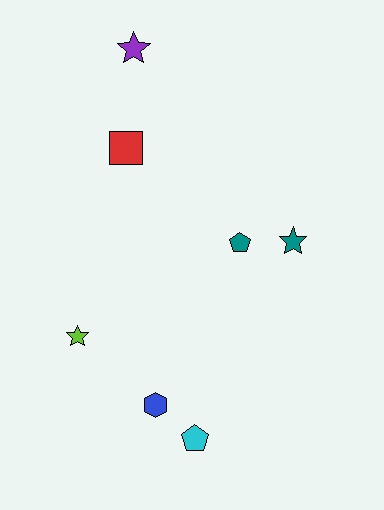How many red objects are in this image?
There is 1 red object.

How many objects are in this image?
There are 7 objects.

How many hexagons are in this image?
There is 1 hexagon.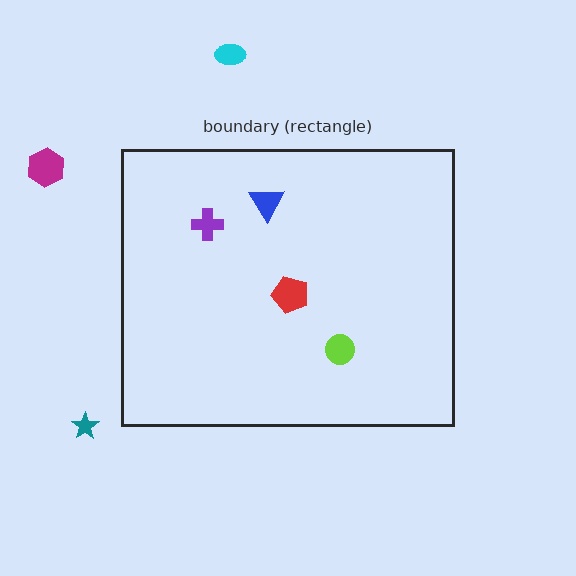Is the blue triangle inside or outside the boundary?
Inside.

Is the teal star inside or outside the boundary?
Outside.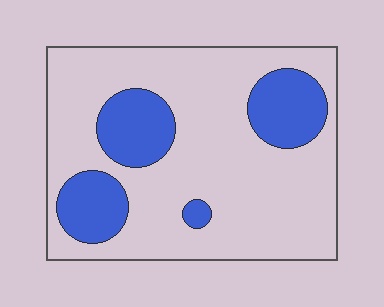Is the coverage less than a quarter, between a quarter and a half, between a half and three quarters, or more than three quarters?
Less than a quarter.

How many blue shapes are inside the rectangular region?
4.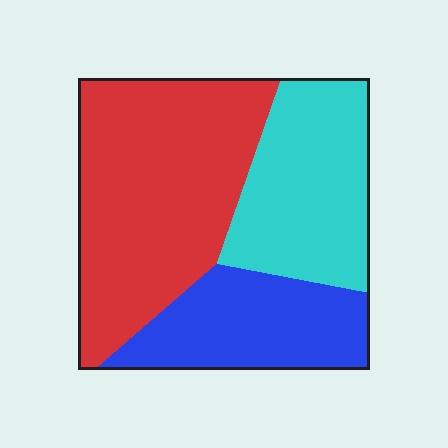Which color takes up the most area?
Red, at roughly 45%.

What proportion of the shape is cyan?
Cyan covers around 30% of the shape.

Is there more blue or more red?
Red.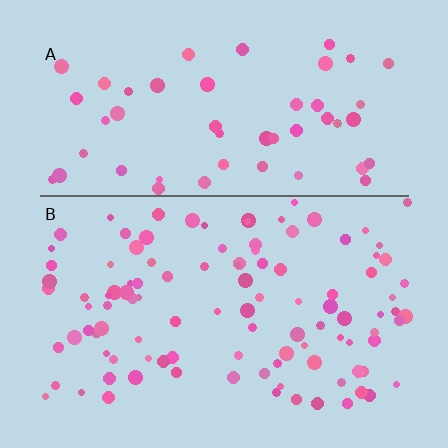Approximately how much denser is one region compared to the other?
Approximately 1.9× — region B over region A.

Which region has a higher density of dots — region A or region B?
B (the bottom).